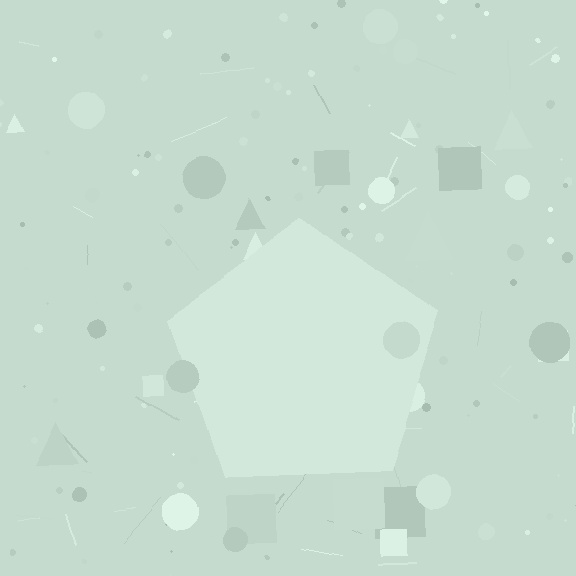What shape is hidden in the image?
A pentagon is hidden in the image.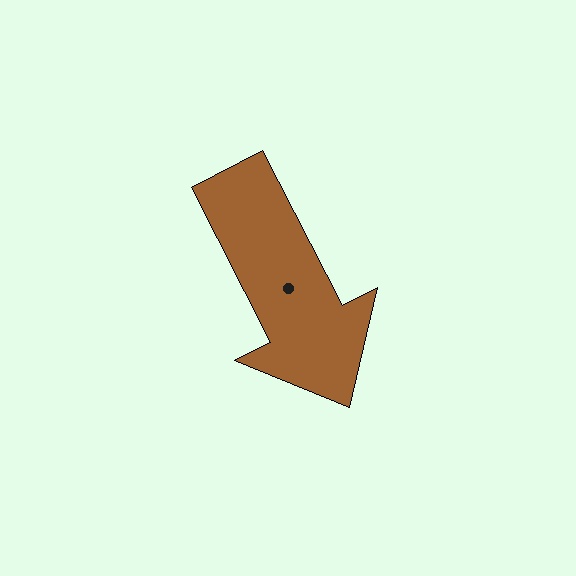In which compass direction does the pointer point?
Southeast.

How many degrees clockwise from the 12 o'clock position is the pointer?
Approximately 153 degrees.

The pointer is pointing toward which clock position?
Roughly 5 o'clock.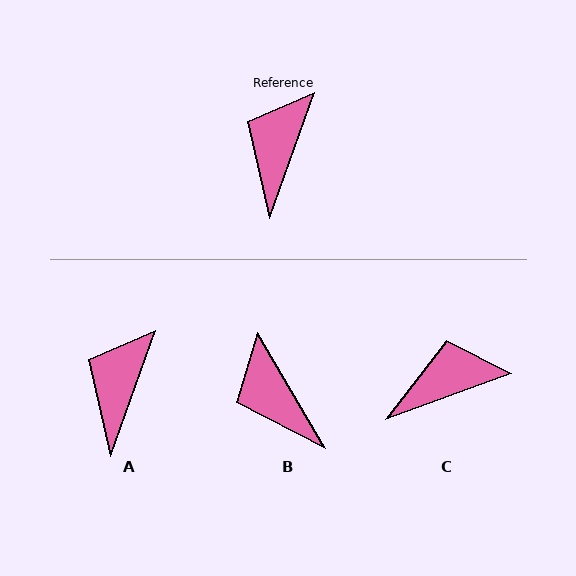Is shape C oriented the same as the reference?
No, it is off by about 50 degrees.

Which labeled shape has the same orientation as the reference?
A.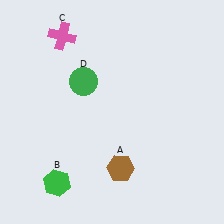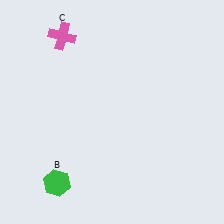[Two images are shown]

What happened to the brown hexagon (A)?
The brown hexagon (A) was removed in Image 2. It was in the bottom-right area of Image 1.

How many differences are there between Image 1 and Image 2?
There are 2 differences between the two images.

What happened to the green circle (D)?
The green circle (D) was removed in Image 2. It was in the top-left area of Image 1.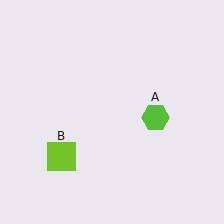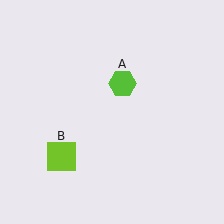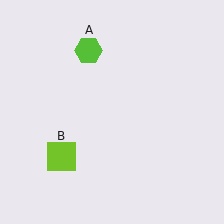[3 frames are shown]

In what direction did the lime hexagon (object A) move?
The lime hexagon (object A) moved up and to the left.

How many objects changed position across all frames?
1 object changed position: lime hexagon (object A).